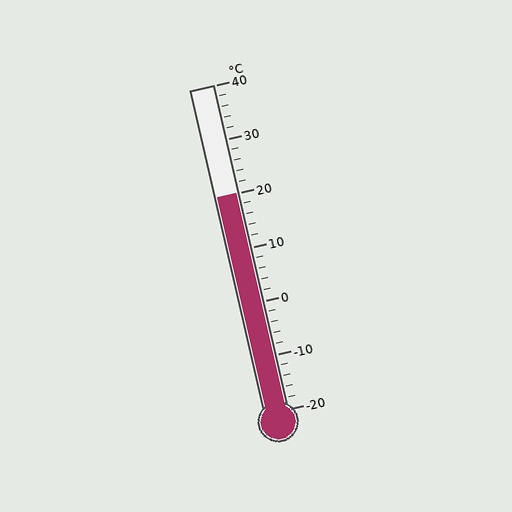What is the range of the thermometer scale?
The thermometer scale ranges from -20°C to 40°C.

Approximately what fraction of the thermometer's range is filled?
The thermometer is filled to approximately 65% of its range.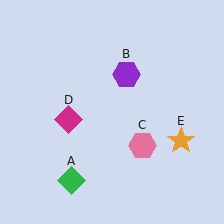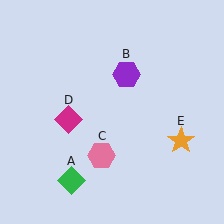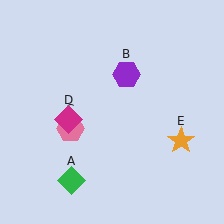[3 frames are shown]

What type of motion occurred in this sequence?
The pink hexagon (object C) rotated clockwise around the center of the scene.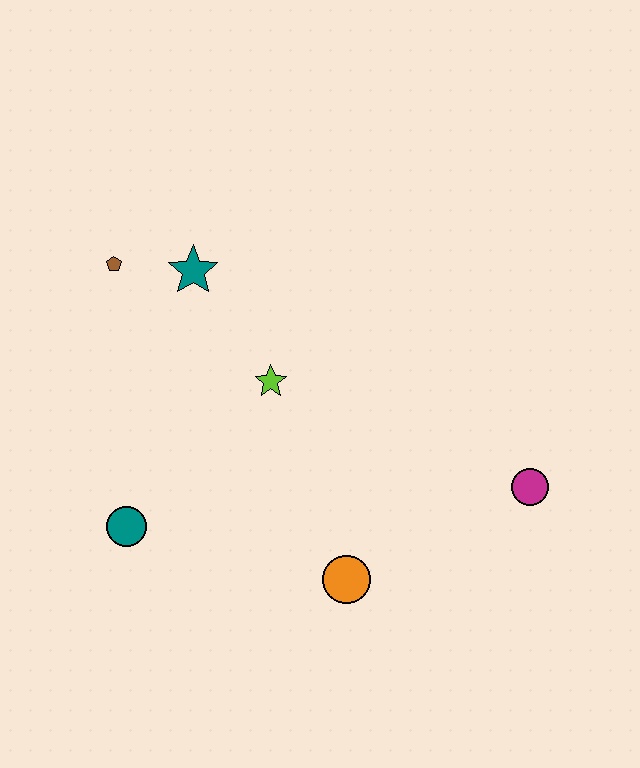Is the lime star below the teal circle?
No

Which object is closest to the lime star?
The teal star is closest to the lime star.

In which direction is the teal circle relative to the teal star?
The teal circle is below the teal star.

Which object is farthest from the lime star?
The magenta circle is farthest from the lime star.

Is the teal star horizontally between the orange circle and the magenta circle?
No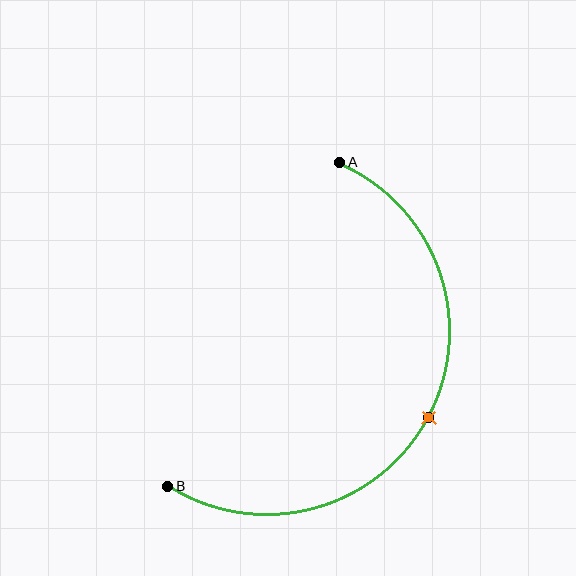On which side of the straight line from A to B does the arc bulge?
The arc bulges to the right of the straight line connecting A and B.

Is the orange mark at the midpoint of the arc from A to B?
Yes. The orange mark lies on the arc at equal arc-length from both A and B — it is the arc midpoint.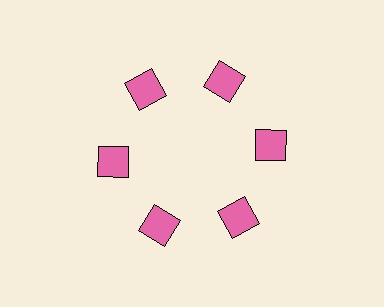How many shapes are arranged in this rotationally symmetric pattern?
There are 6 shapes, arranged in 6 groups of 1.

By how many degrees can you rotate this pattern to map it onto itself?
The pattern maps onto itself every 60 degrees of rotation.